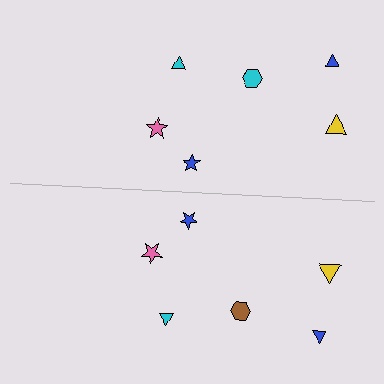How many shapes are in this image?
There are 12 shapes in this image.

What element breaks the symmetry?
The brown hexagon on the bottom side breaks the symmetry — its mirror counterpart is cyan.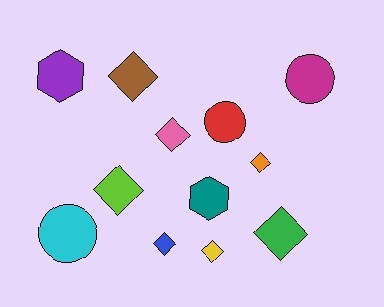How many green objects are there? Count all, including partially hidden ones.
There is 1 green object.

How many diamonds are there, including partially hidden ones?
There are 7 diamonds.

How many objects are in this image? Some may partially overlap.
There are 12 objects.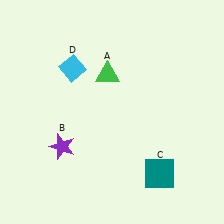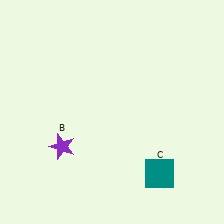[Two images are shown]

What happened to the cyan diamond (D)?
The cyan diamond (D) was removed in Image 2. It was in the top-left area of Image 1.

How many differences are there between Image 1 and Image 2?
There are 2 differences between the two images.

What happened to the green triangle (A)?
The green triangle (A) was removed in Image 2. It was in the top-left area of Image 1.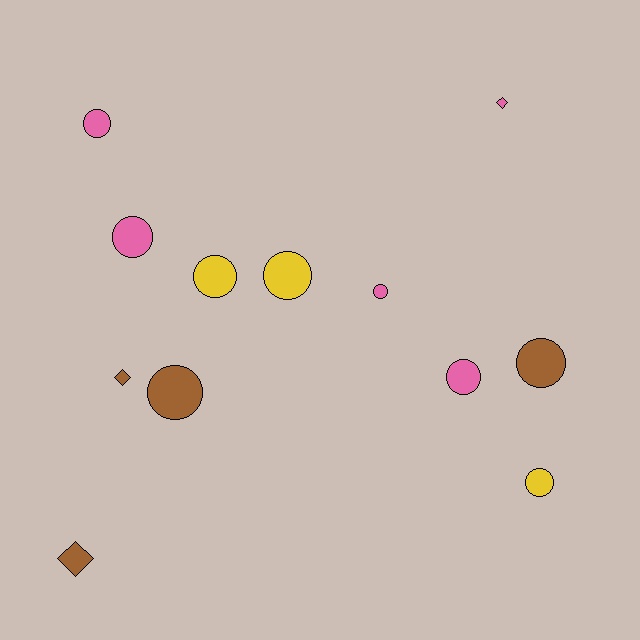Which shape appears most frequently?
Circle, with 9 objects.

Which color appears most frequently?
Pink, with 5 objects.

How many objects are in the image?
There are 12 objects.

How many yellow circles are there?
There are 3 yellow circles.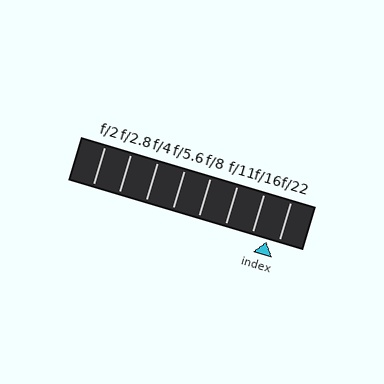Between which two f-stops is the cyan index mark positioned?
The index mark is between f/16 and f/22.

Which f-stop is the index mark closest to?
The index mark is closest to f/22.